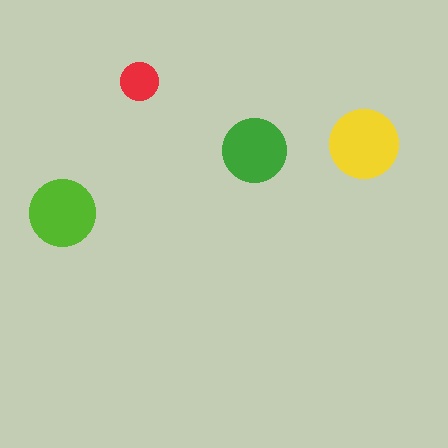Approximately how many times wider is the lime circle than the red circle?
About 1.5 times wider.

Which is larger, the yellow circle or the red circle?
The yellow one.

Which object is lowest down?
The lime circle is bottommost.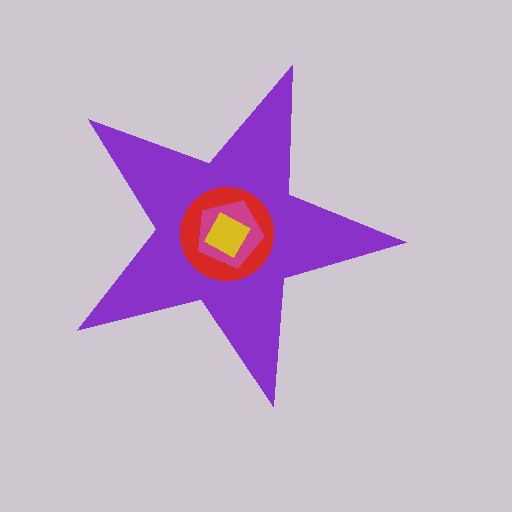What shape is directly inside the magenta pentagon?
The yellow diamond.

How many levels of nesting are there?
4.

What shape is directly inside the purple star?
The red circle.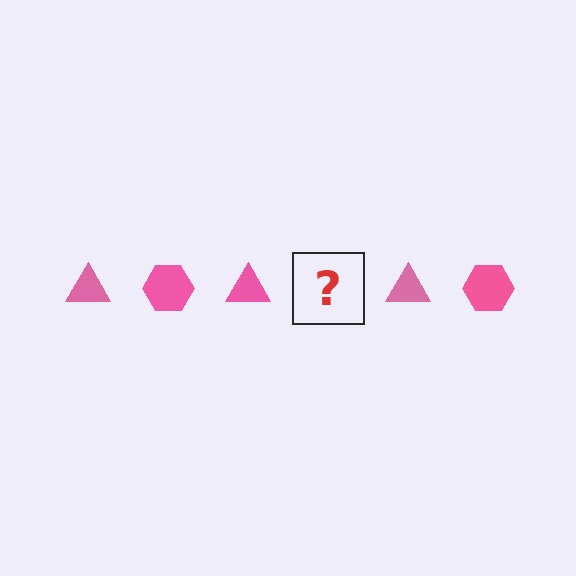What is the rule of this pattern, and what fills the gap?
The rule is that the pattern cycles through triangle, hexagon shapes in pink. The gap should be filled with a pink hexagon.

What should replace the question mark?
The question mark should be replaced with a pink hexagon.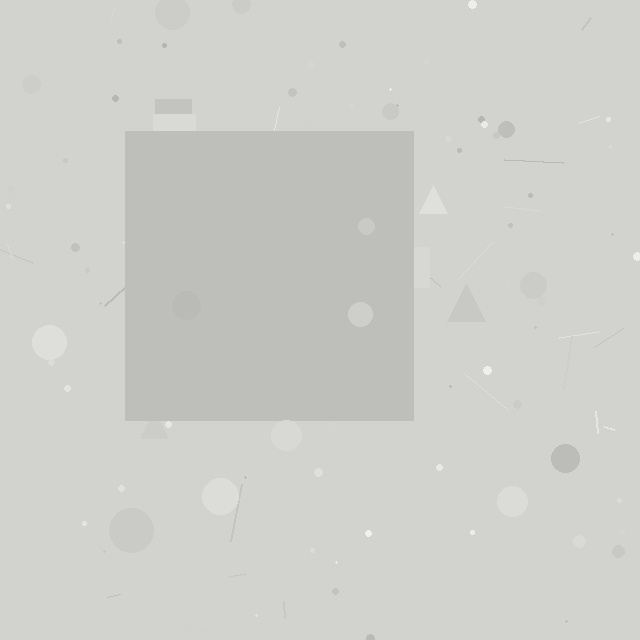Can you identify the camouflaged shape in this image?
The camouflaged shape is a square.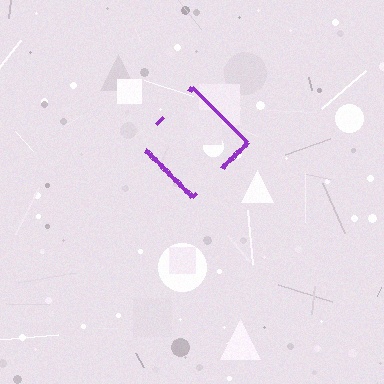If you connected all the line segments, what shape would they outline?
They would outline a diamond.